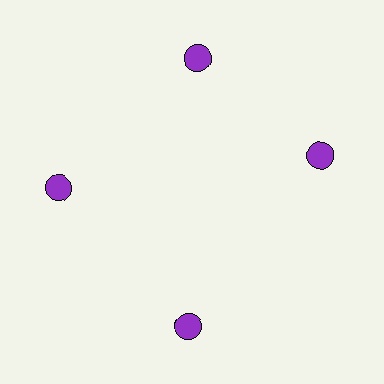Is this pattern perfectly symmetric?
No. The 4 purple circles are arranged in a ring, but one element near the 3 o'clock position is rotated out of alignment along the ring, breaking the 4-fold rotational symmetry.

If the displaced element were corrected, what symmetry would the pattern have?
It would have 4-fold rotational symmetry — the pattern would map onto itself every 90 degrees.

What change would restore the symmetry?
The symmetry would be restored by rotating it back into even spacing with its neighbors so that all 4 circles sit at equal angles and equal distance from the center.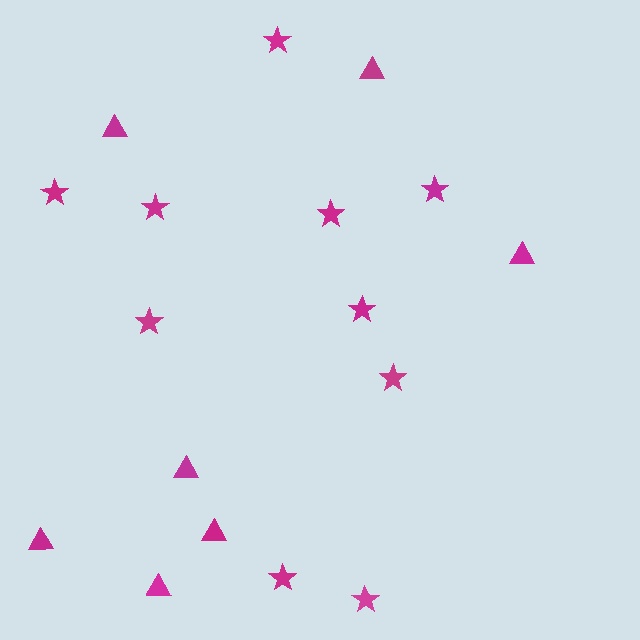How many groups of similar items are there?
There are 2 groups: one group of triangles (7) and one group of stars (10).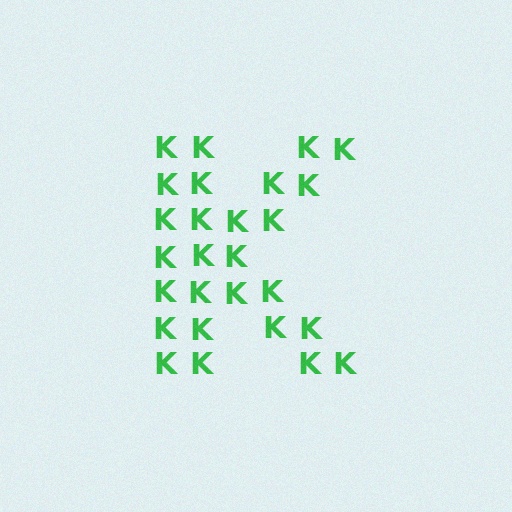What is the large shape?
The large shape is the letter K.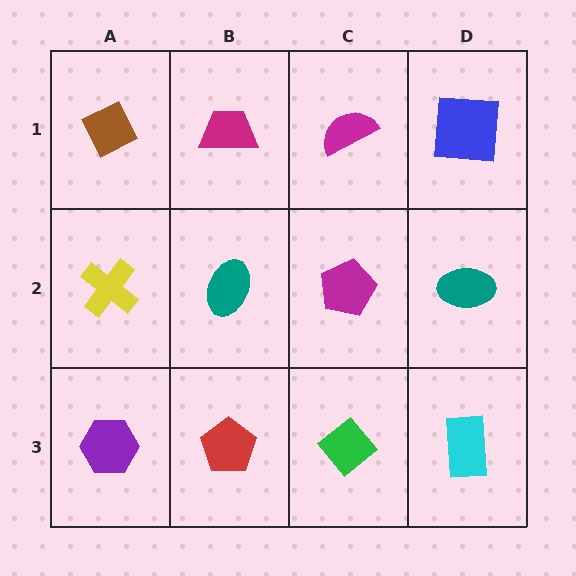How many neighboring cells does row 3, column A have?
2.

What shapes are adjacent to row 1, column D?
A teal ellipse (row 2, column D), a magenta semicircle (row 1, column C).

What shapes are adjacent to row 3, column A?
A yellow cross (row 2, column A), a red pentagon (row 3, column B).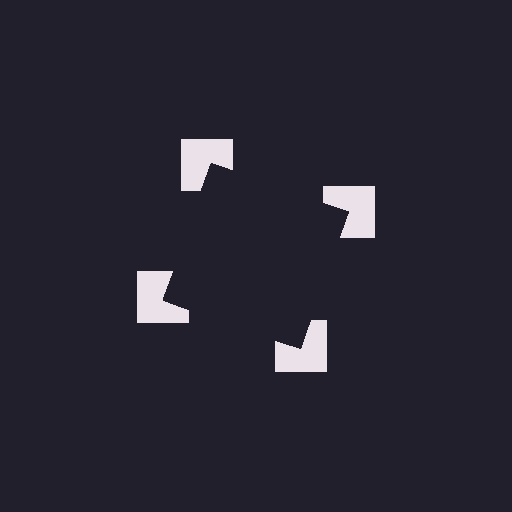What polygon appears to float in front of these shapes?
An illusory square — its edges are inferred from the aligned wedge cuts in the notched squares, not physically drawn.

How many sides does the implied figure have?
4 sides.